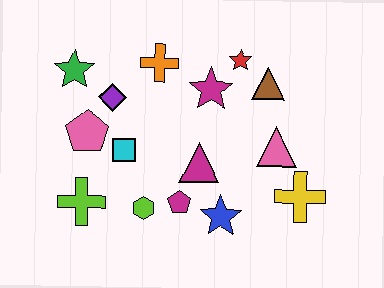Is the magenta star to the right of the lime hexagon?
Yes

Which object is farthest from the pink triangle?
The green star is farthest from the pink triangle.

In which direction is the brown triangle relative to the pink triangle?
The brown triangle is above the pink triangle.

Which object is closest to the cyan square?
The pink pentagon is closest to the cyan square.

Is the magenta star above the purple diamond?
Yes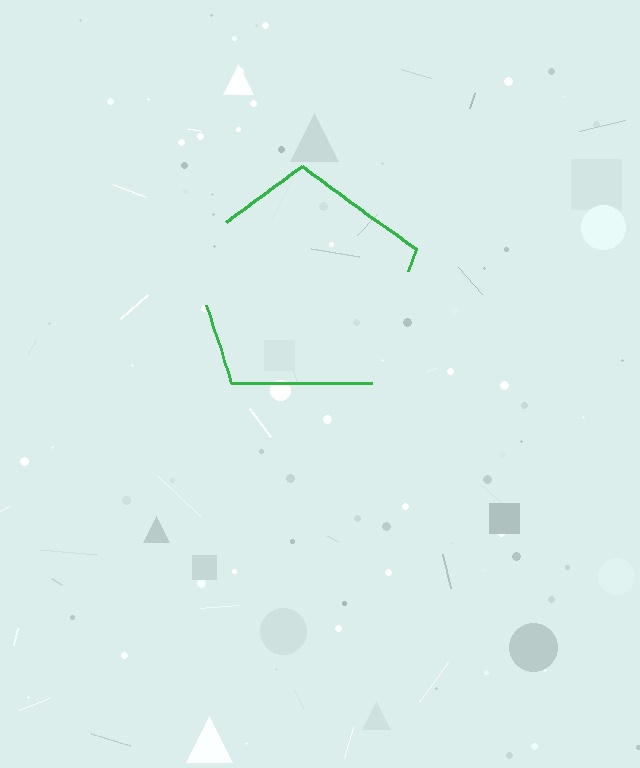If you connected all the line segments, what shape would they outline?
They would outline a pentagon.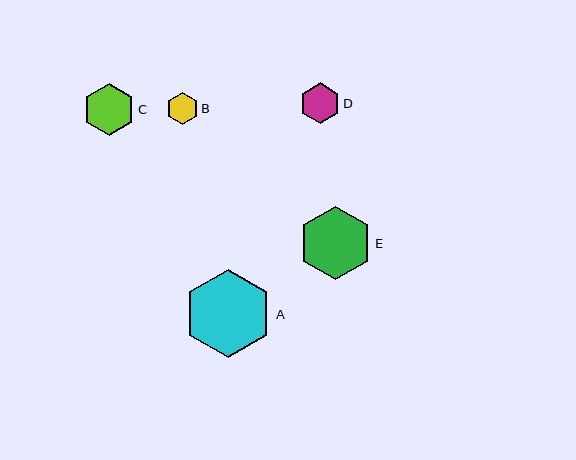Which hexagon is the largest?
Hexagon A is the largest with a size of approximately 89 pixels.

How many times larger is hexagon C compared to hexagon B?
Hexagon C is approximately 1.6 times the size of hexagon B.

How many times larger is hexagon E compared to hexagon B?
Hexagon E is approximately 2.3 times the size of hexagon B.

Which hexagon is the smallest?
Hexagon B is the smallest with a size of approximately 32 pixels.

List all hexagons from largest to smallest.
From largest to smallest: A, E, C, D, B.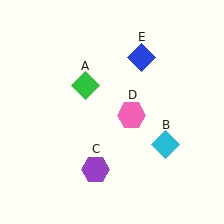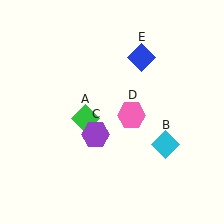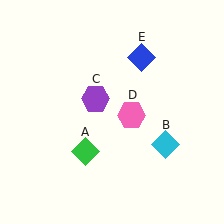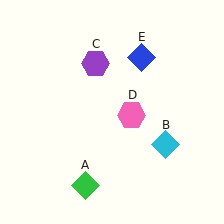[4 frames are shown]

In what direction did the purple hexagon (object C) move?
The purple hexagon (object C) moved up.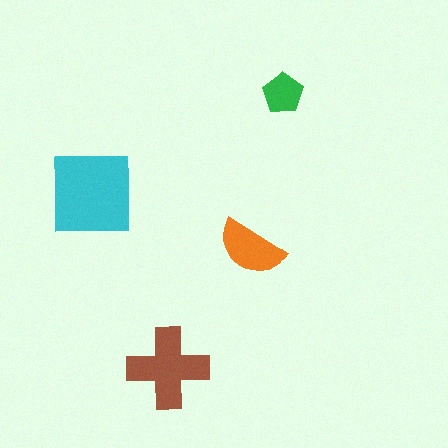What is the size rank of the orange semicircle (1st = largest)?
3rd.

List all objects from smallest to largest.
The green pentagon, the orange semicircle, the brown cross, the cyan square.